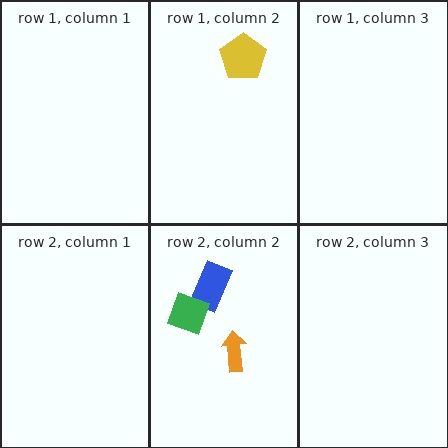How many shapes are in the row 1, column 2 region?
1.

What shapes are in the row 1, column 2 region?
The yellow pentagon.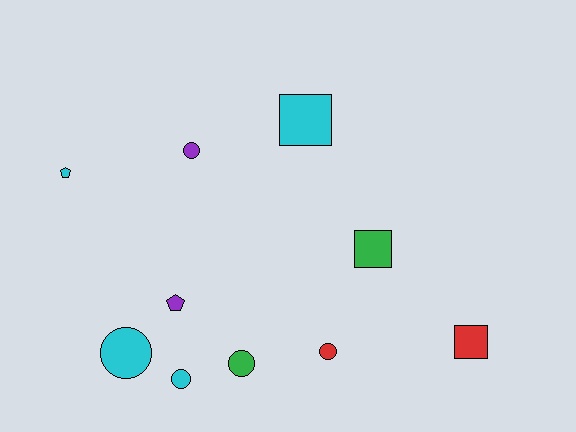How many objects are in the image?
There are 10 objects.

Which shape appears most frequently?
Circle, with 5 objects.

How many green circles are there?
There is 1 green circle.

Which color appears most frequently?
Cyan, with 4 objects.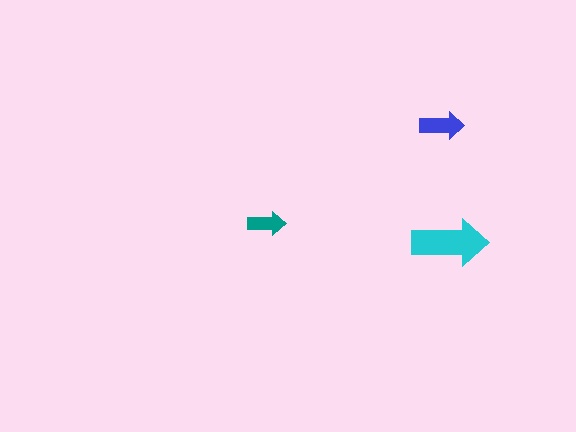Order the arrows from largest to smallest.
the cyan one, the blue one, the teal one.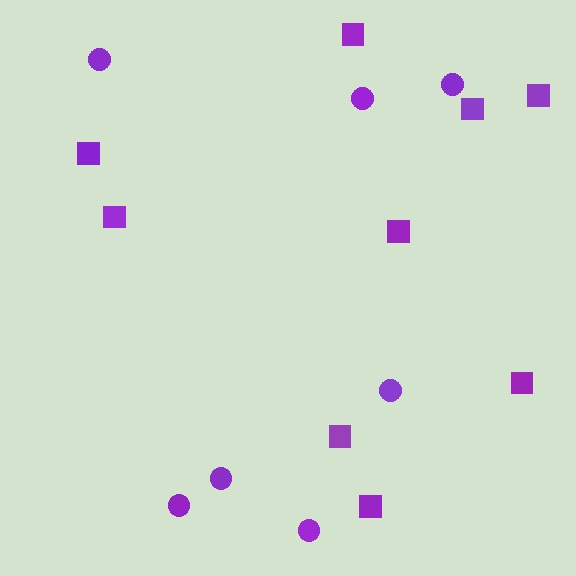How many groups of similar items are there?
There are 2 groups: one group of circles (7) and one group of squares (9).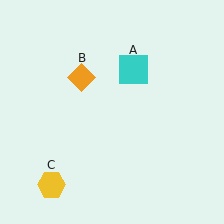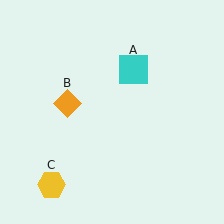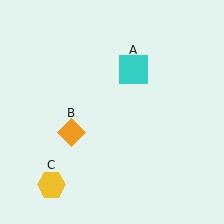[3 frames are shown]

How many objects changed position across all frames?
1 object changed position: orange diamond (object B).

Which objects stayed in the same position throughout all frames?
Cyan square (object A) and yellow hexagon (object C) remained stationary.